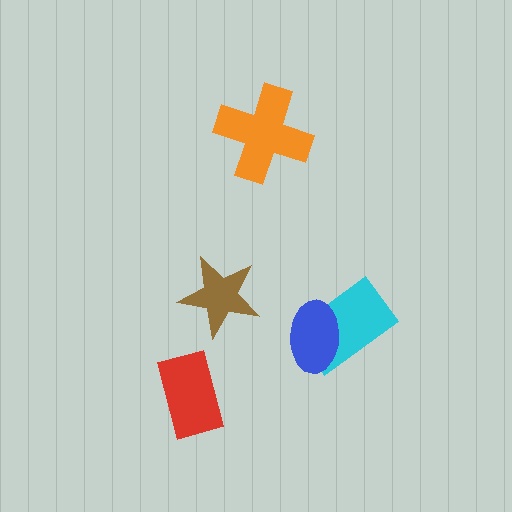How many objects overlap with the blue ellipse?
1 object overlaps with the blue ellipse.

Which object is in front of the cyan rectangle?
The blue ellipse is in front of the cyan rectangle.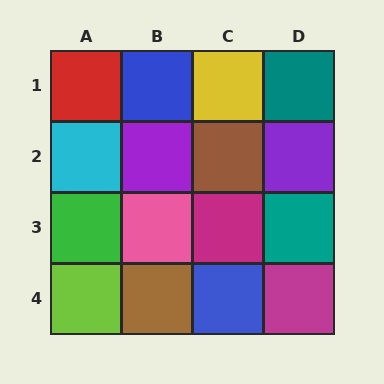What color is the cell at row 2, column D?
Purple.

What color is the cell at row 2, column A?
Cyan.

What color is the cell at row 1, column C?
Yellow.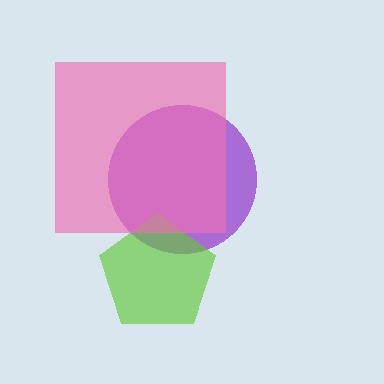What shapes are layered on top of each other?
The layered shapes are: a purple circle, a lime pentagon, a pink square.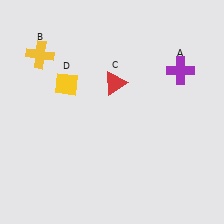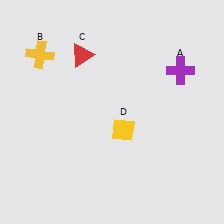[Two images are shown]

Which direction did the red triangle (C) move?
The red triangle (C) moved left.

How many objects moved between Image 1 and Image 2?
2 objects moved between the two images.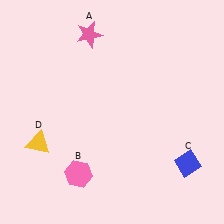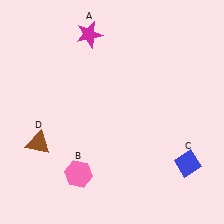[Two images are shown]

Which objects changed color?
A changed from pink to magenta. D changed from yellow to brown.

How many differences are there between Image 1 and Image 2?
There are 2 differences between the two images.